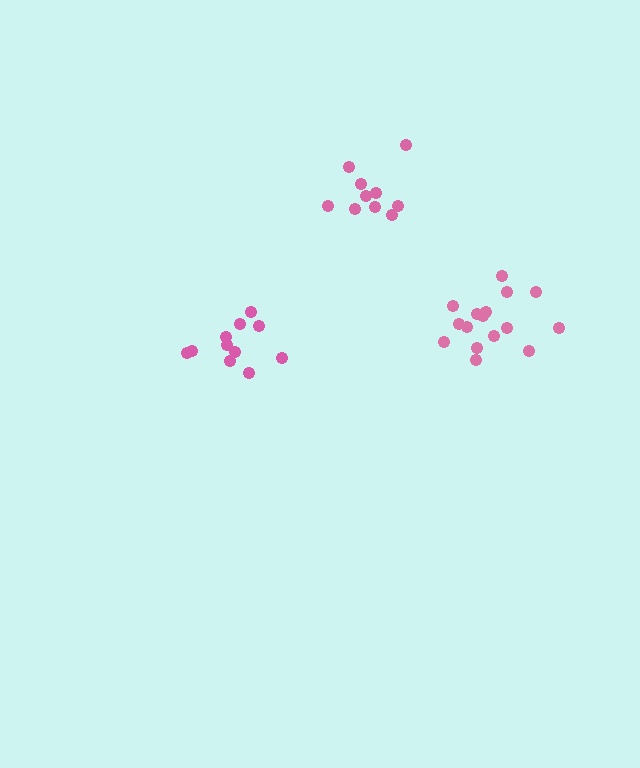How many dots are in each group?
Group 1: 11 dots, Group 2: 16 dots, Group 3: 10 dots (37 total).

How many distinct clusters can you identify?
There are 3 distinct clusters.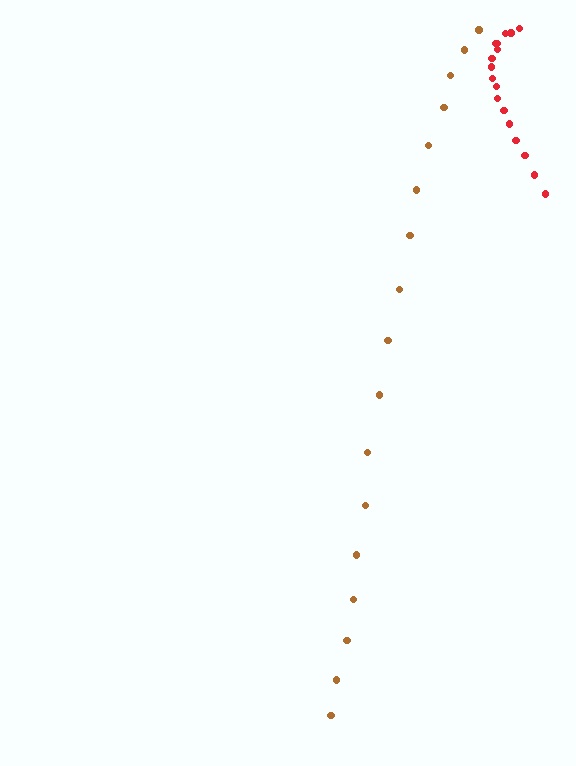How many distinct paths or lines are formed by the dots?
There are 2 distinct paths.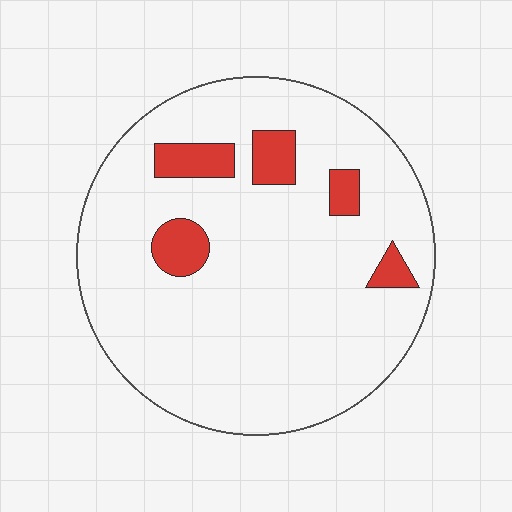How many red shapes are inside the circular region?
5.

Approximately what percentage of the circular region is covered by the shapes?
Approximately 10%.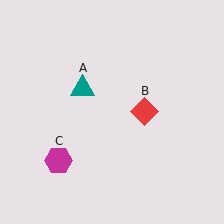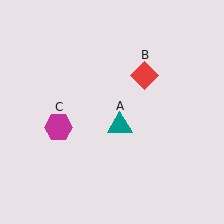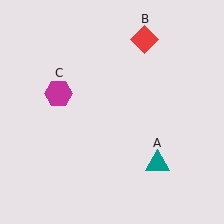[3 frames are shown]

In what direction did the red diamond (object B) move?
The red diamond (object B) moved up.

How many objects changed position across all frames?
3 objects changed position: teal triangle (object A), red diamond (object B), magenta hexagon (object C).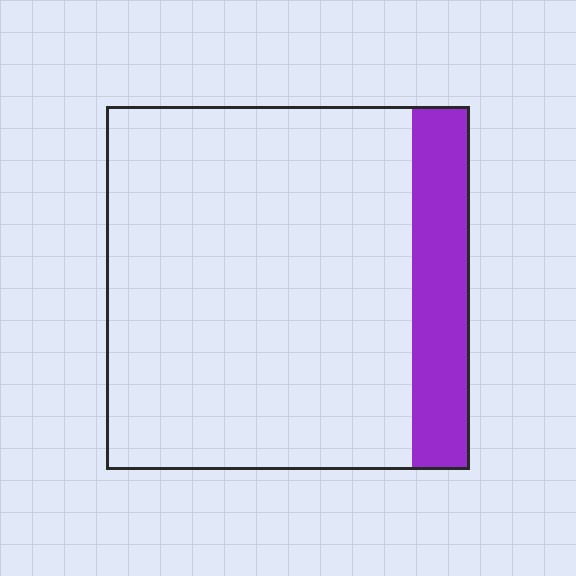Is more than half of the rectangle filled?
No.